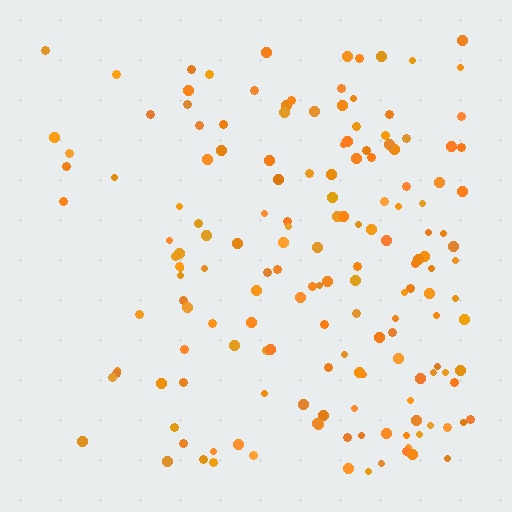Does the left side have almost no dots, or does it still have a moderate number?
Still a moderate number, just noticeably fewer than the right.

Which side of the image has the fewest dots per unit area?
The left.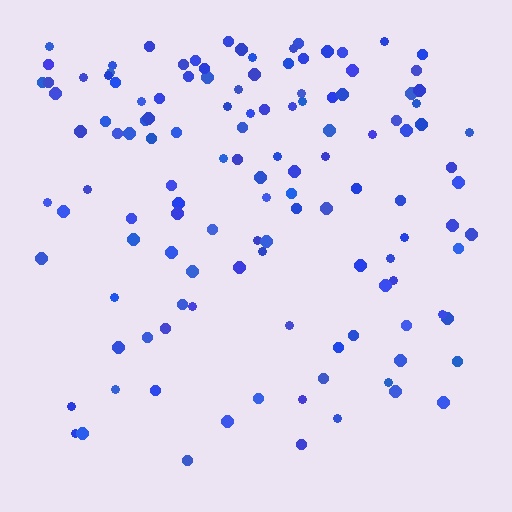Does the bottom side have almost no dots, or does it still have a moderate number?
Still a moderate number, just noticeably fewer than the top.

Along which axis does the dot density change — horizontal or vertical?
Vertical.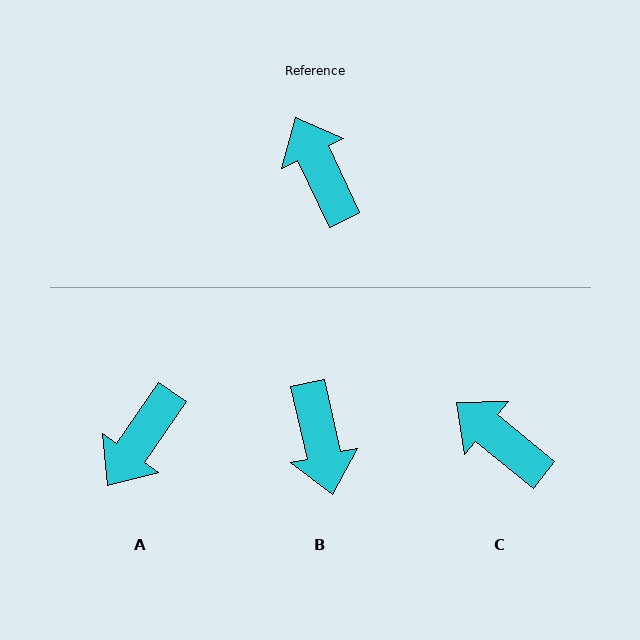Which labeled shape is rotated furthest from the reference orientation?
B, about 167 degrees away.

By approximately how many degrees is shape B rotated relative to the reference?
Approximately 167 degrees counter-clockwise.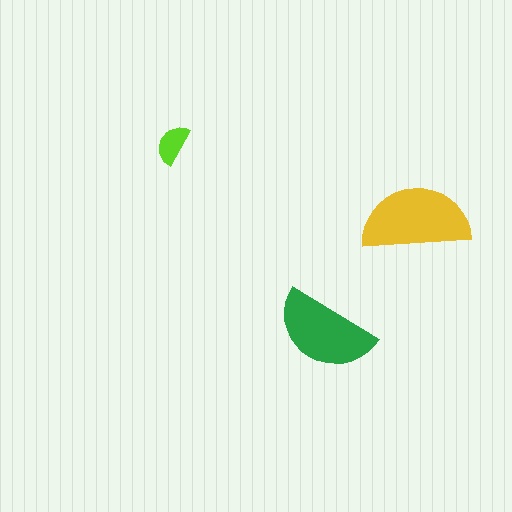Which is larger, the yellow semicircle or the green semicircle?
The yellow one.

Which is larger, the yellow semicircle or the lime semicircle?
The yellow one.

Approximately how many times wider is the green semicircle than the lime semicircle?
About 2.5 times wider.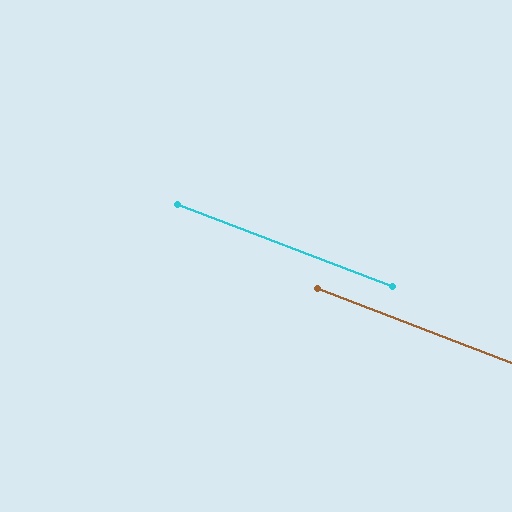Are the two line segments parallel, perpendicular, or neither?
Parallel — their directions differ by only 0.2°.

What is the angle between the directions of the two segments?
Approximately 0 degrees.